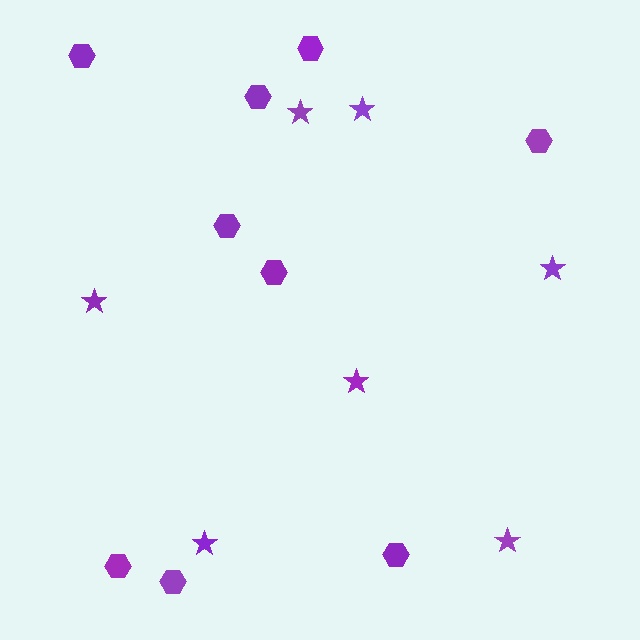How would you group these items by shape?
There are 2 groups: one group of hexagons (9) and one group of stars (7).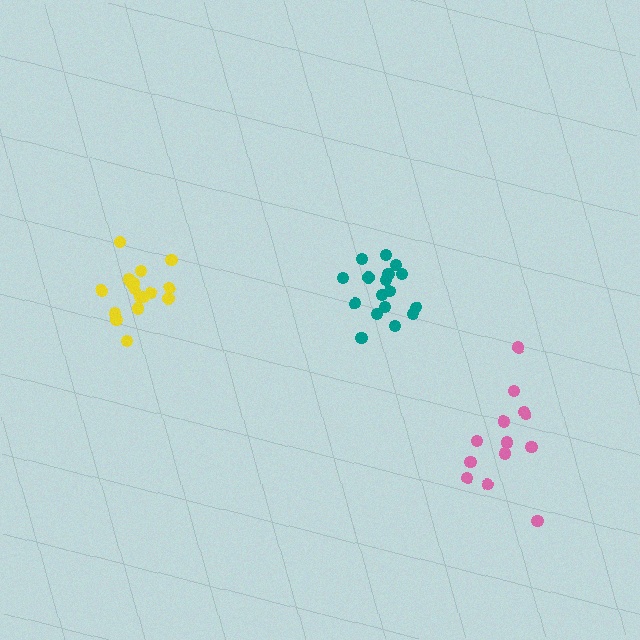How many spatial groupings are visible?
There are 3 spatial groupings.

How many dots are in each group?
Group 1: 18 dots, Group 2: 17 dots, Group 3: 13 dots (48 total).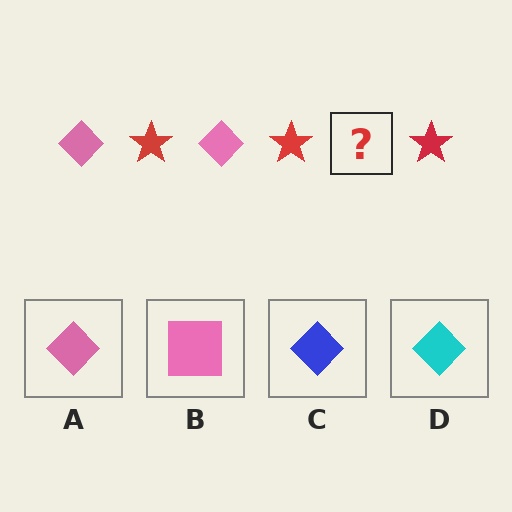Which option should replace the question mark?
Option A.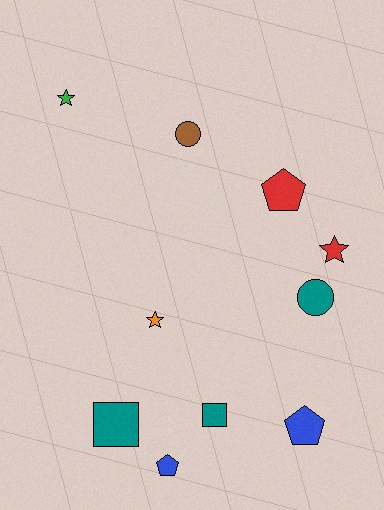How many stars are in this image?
There are 3 stars.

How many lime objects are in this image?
There are no lime objects.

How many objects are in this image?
There are 10 objects.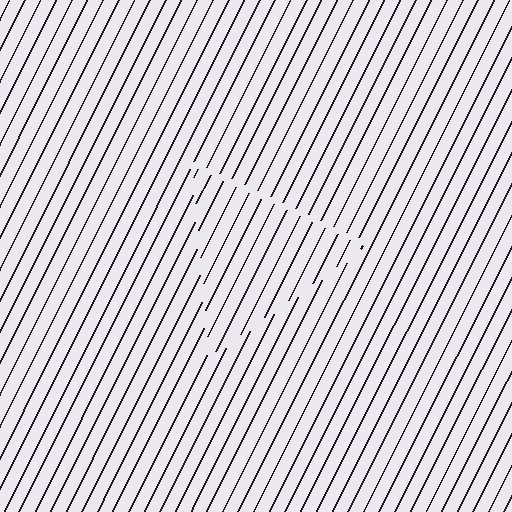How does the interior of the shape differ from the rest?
The interior of the shape contains the same grating, shifted by half a period — the contour is defined by the phase discontinuity where line-ends from the inner and outer gratings abut.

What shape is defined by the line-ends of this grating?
An illusory triangle. The interior of the shape contains the same grating, shifted by half a period — the contour is defined by the phase discontinuity where line-ends from the inner and outer gratings abut.